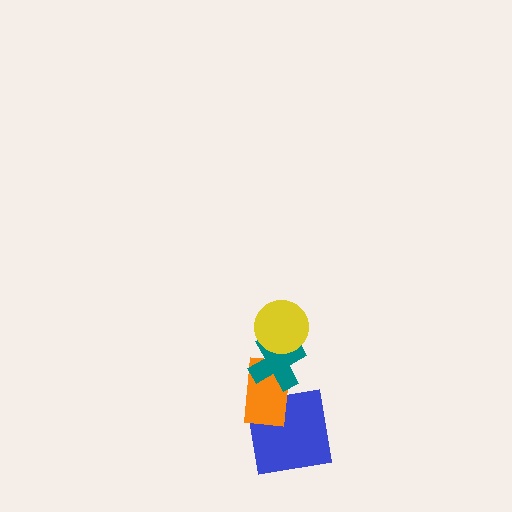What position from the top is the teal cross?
The teal cross is 2nd from the top.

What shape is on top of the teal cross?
The yellow circle is on top of the teal cross.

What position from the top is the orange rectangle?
The orange rectangle is 3rd from the top.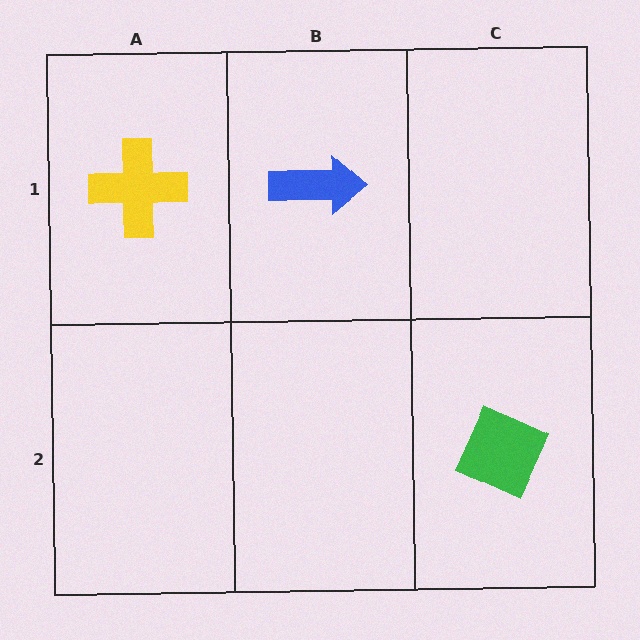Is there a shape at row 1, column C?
No, that cell is empty.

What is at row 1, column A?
A yellow cross.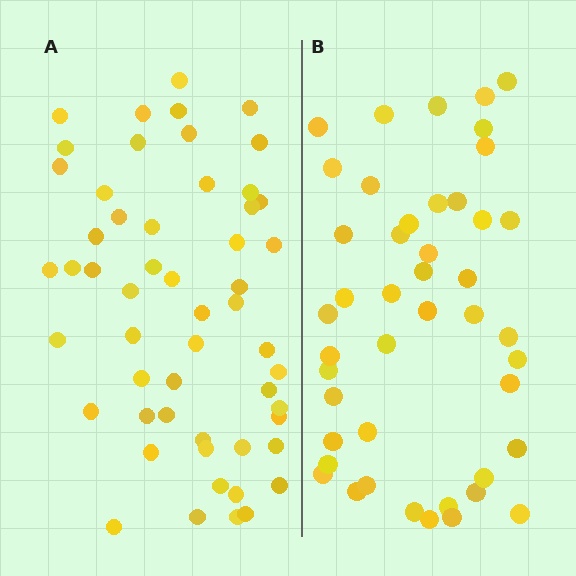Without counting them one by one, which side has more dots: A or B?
Region A (the left region) has more dots.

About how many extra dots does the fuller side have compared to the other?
Region A has roughly 8 or so more dots than region B.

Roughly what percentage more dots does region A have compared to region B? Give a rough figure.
About 20% more.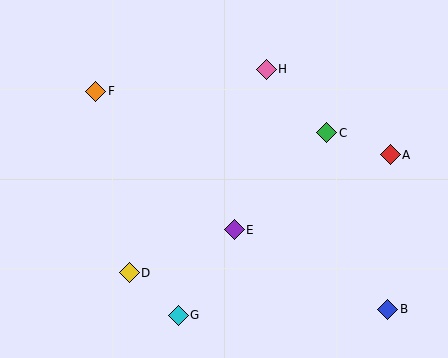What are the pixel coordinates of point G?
Point G is at (178, 315).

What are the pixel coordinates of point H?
Point H is at (266, 69).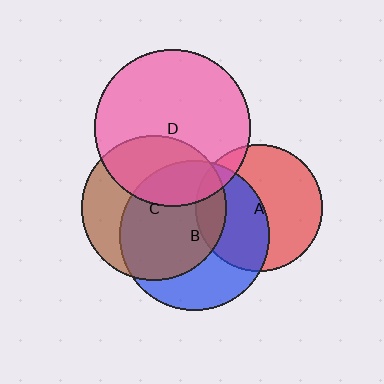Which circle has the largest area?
Circle D (pink).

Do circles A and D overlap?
Yes.